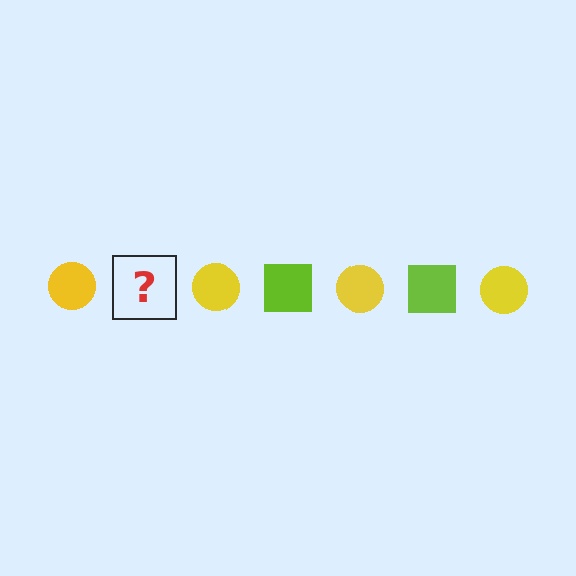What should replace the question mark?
The question mark should be replaced with a lime square.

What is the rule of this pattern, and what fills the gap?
The rule is that the pattern alternates between yellow circle and lime square. The gap should be filled with a lime square.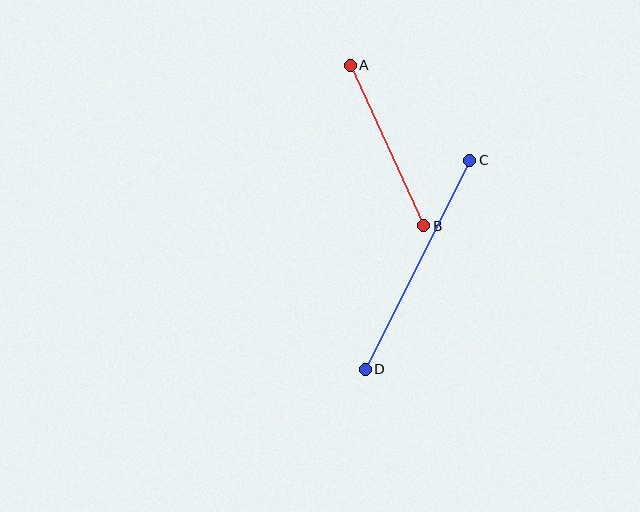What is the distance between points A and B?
The distance is approximately 176 pixels.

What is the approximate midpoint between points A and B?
The midpoint is at approximately (387, 146) pixels.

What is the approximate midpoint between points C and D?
The midpoint is at approximately (418, 265) pixels.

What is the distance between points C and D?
The distance is approximately 234 pixels.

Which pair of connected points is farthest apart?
Points C and D are farthest apart.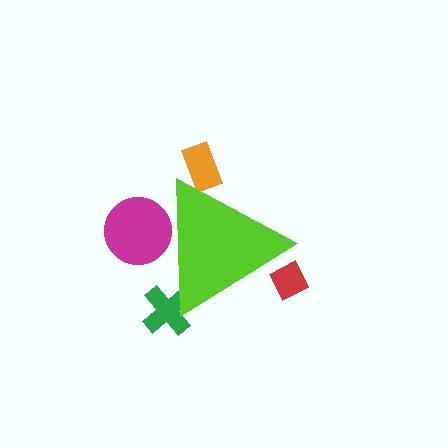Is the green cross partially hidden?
Yes, the green cross is partially hidden behind the lime triangle.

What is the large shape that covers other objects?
A lime triangle.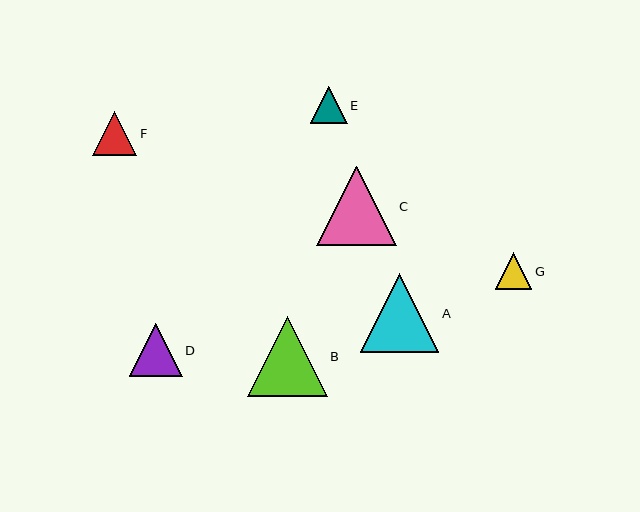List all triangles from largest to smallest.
From largest to smallest: C, B, A, D, F, E, G.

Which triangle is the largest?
Triangle C is the largest with a size of approximately 80 pixels.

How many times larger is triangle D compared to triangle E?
Triangle D is approximately 1.4 times the size of triangle E.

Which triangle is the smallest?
Triangle G is the smallest with a size of approximately 36 pixels.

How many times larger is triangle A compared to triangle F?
Triangle A is approximately 1.8 times the size of triangle F.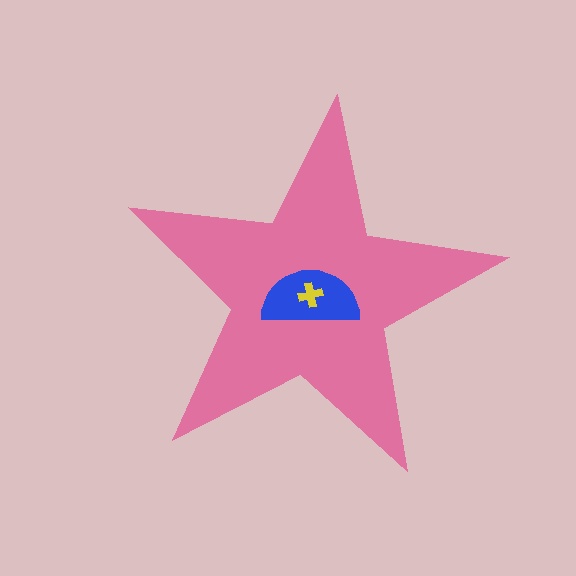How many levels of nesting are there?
3.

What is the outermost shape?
The pink star.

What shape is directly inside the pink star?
The blue semicircle.